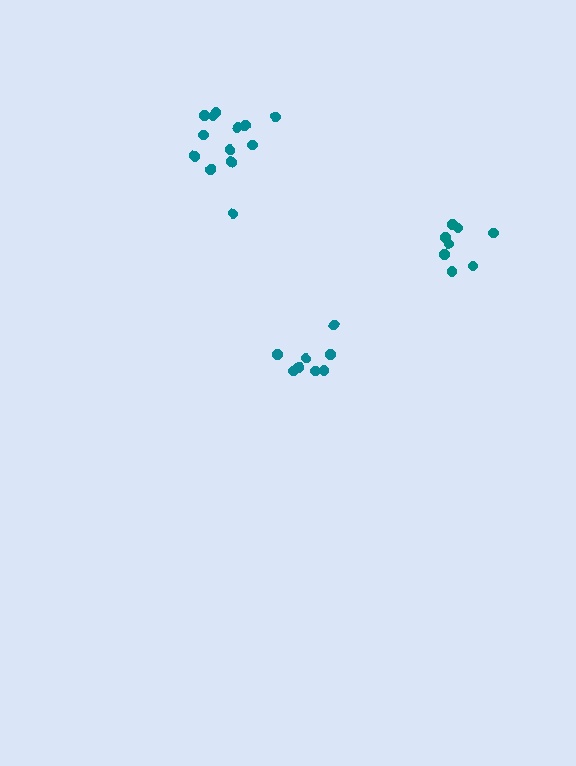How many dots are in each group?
Group 1: 8 dots, Group 2: 13 dots, Group 3: 8 dots (29 total).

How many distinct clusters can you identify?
There are 3 distinct clusters.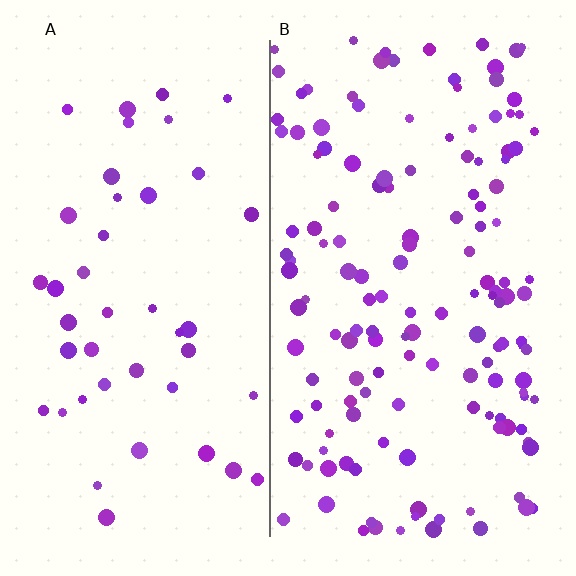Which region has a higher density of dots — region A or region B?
B (the right).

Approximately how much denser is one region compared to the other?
Approximately 3.2× — region B over region A.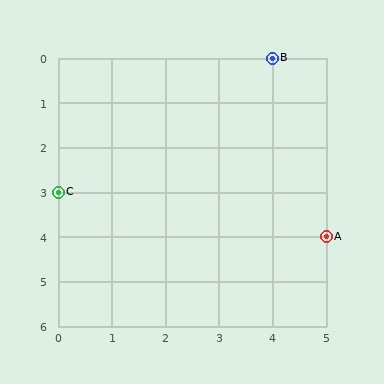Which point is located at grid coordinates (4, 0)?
Point B is at (4, 0).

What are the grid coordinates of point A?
Point A is at grid coordinates (5, 4).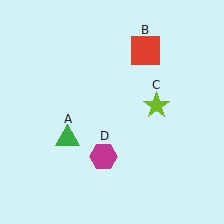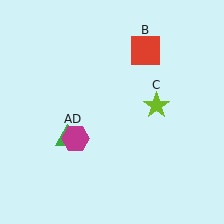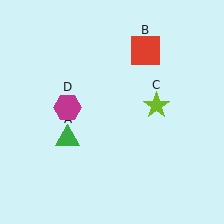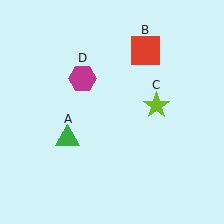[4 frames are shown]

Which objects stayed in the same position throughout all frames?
Green triangle (object A) and red square (object B) and lime star (object C) remained stationary.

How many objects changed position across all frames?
1 object changed position: magenta hexagon (object D).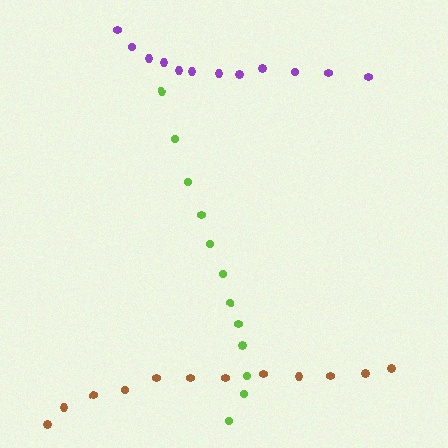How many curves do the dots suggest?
There are 3 distinct paths.